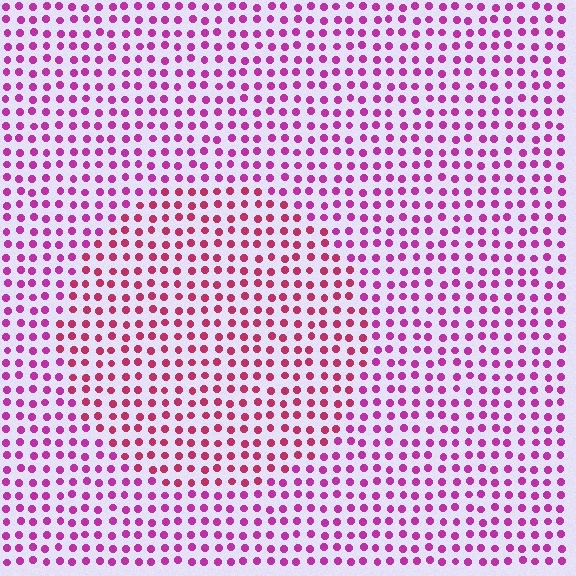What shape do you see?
I see a circle.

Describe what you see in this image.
The image is filled with small magenta elements in a uniform arrangement. A circle-shaped region is visible where the elements are tinted to a slightly different hue, forming a subtle color boundary.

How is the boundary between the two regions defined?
The boundary is defined purely by a slight shift in hue (about 28 degrees). Spacing, size, and orientation are identical on both sides.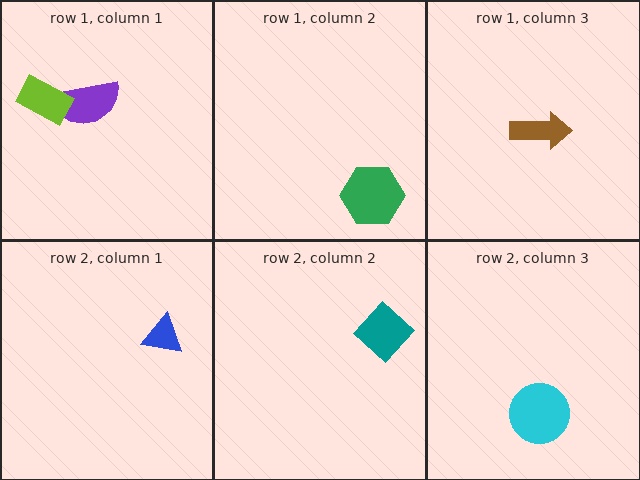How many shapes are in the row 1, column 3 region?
1.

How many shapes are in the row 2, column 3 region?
1.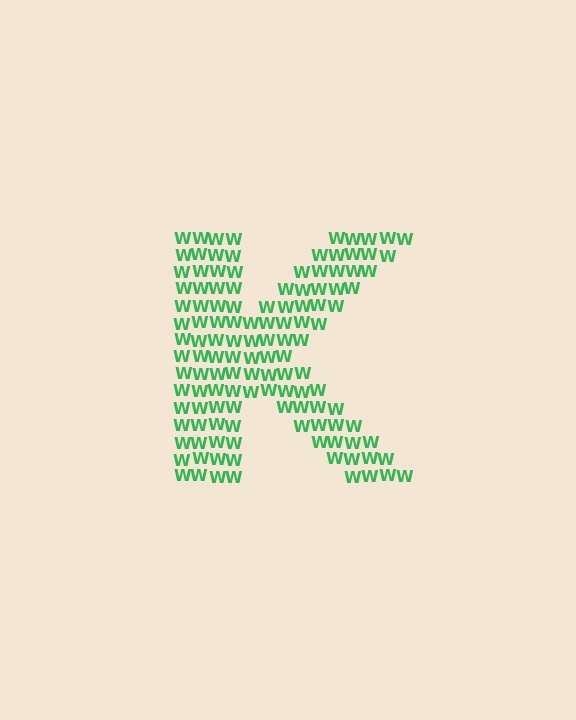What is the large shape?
The large shape is the letter K.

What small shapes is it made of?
It is made of small letter W's.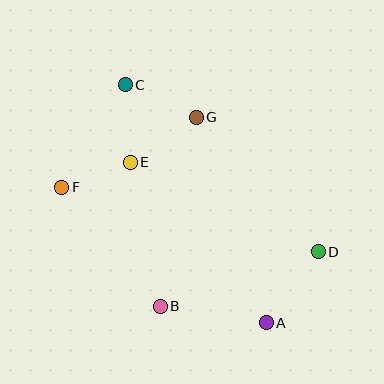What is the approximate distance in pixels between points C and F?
The distance between C and F is approximately 121 pixels.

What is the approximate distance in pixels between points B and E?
The distance between B and E is approximately 147 pixels.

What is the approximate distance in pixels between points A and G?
The distance between A and G is approximately 217 pixels.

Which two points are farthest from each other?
Points A and C are farthest from each other.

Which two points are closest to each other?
Points E and F are closest to each other.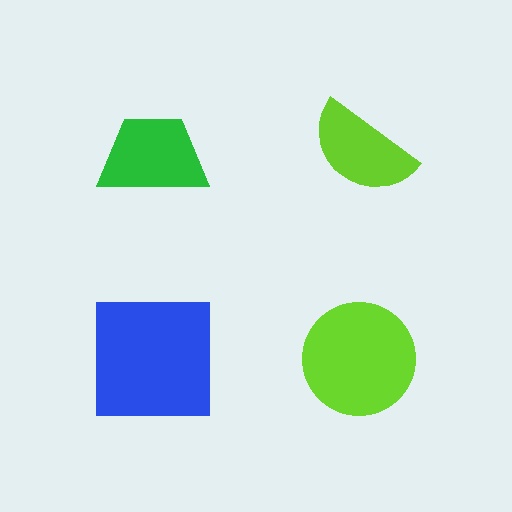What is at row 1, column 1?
A green trapezoid.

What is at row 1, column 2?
A lime semicircle.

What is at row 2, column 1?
A blue square.